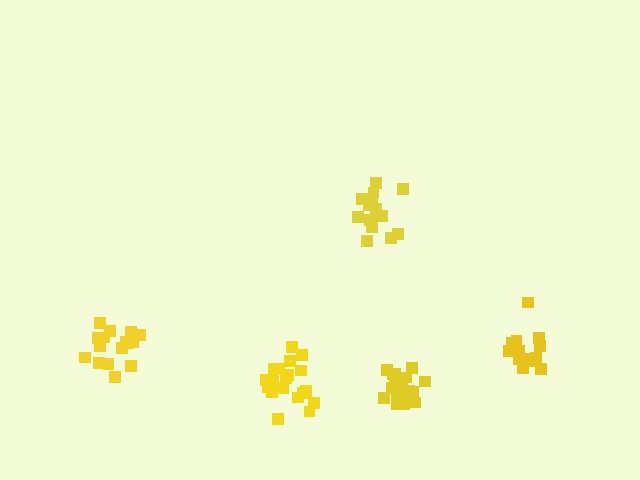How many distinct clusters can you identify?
There are 5 distinct clusters.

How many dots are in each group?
Group 1: 16 dots, Group 2: 15 dots, Group 3: 20 dots, Group 4: 14 dots, Group 5: 20 dots (85 total).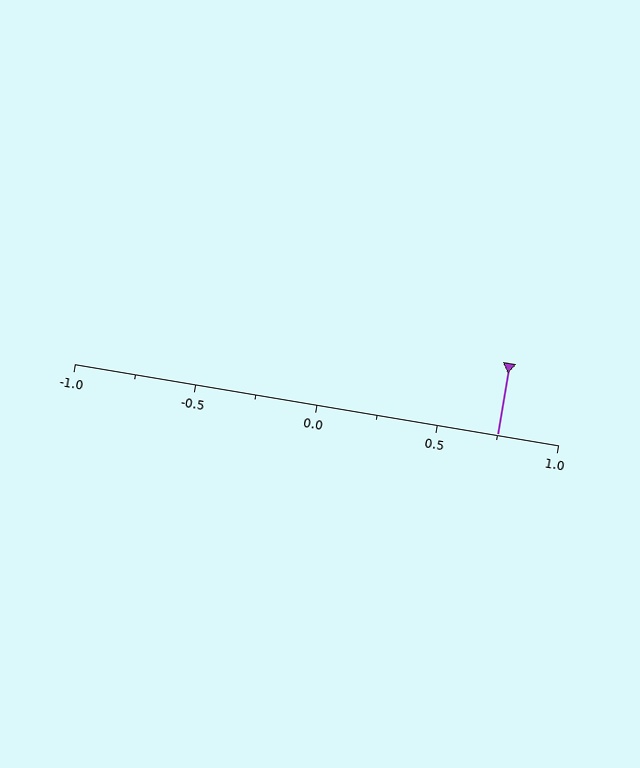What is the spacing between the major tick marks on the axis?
The major ticks are spaced 0.5 apart.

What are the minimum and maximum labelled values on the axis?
The axis runs from -1.0 to 1.0.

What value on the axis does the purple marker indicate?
The marker indicates approximately 0.75.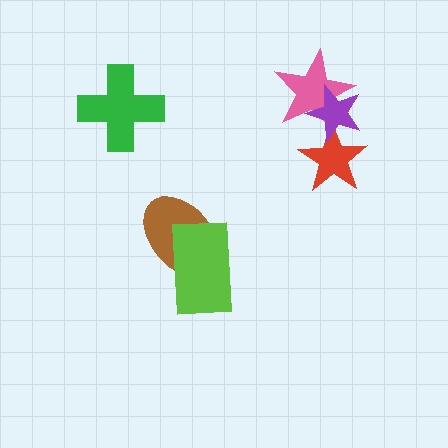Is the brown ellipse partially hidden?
Yes, it is partially covered by another shape.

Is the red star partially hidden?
Yes, it is partially covered by another shape.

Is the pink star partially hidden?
Yes, it is partially covered by another shape.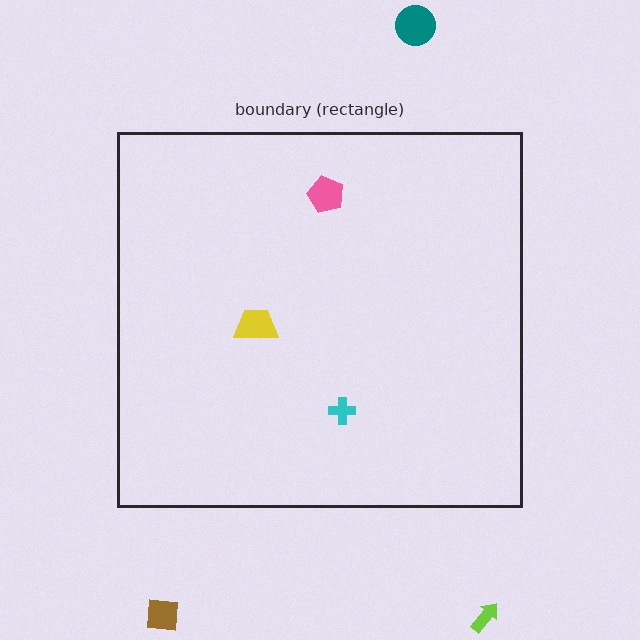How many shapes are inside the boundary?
3 inside, 3 outside.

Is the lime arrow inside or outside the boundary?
Outside.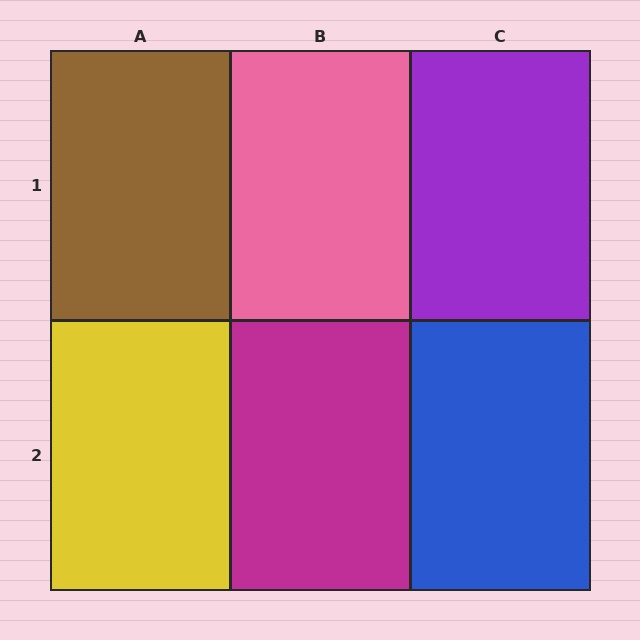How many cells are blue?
1 cell is blue.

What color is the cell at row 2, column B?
Magenta.